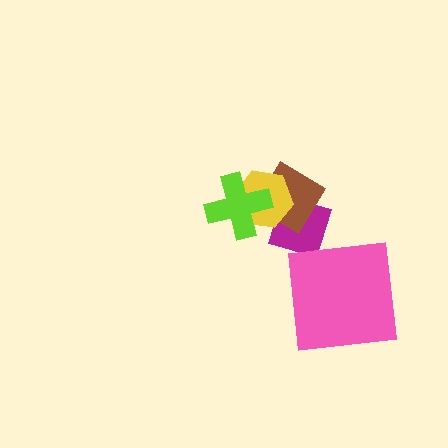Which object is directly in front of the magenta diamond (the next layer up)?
The brown diamond is directly in front of the magenta diamond.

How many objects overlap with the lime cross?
2 objects overlap with the lime cross.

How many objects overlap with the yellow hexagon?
3 objects overlap with the yellow hexagon.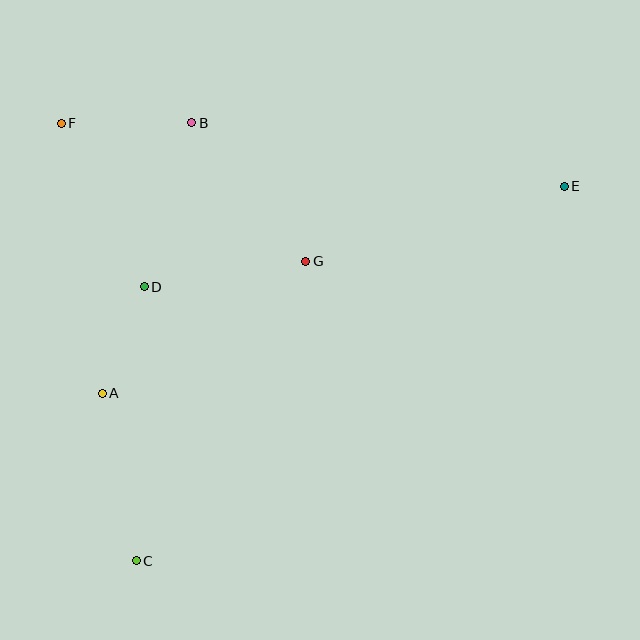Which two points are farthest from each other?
Points C and E are farthest from each other.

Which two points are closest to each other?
Points A and D are closest to each other.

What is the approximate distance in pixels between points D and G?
The distance between D and G is approximately 164 pixels.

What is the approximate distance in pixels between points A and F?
The distance between A and F is approximately 274 pixels.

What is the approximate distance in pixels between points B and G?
The distance between B and G is approximately 180 pixels.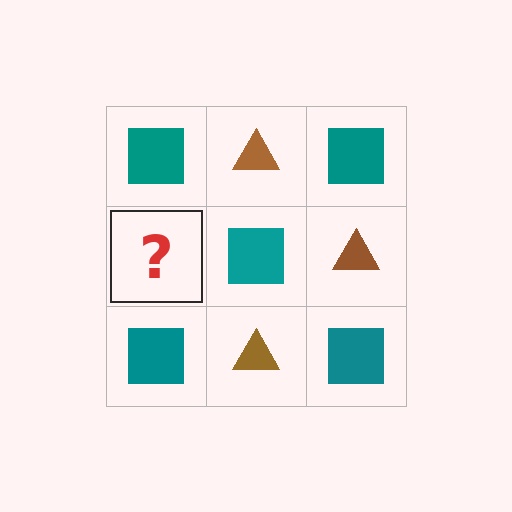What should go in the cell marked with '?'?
The missing cell should contain a brown triangle.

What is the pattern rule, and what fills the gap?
The rule is that it alternates teal square and brown triangle in a checkerboard pattern. The gap should be filled with a brown triangle.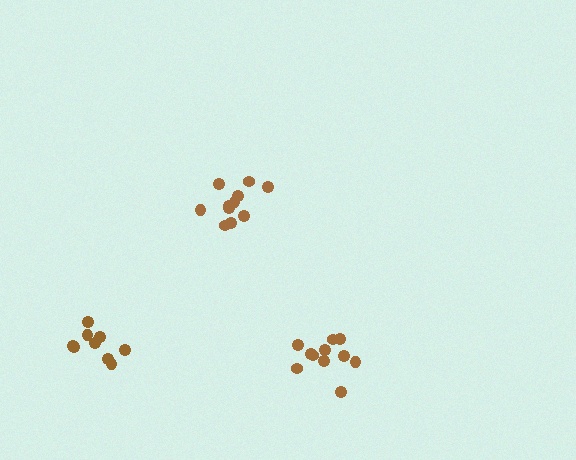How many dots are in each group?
Group 1: 11 dots, Group 2: 9 dots, Group 3: 11 dots (31 total).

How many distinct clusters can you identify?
There are 3 distinct clusters.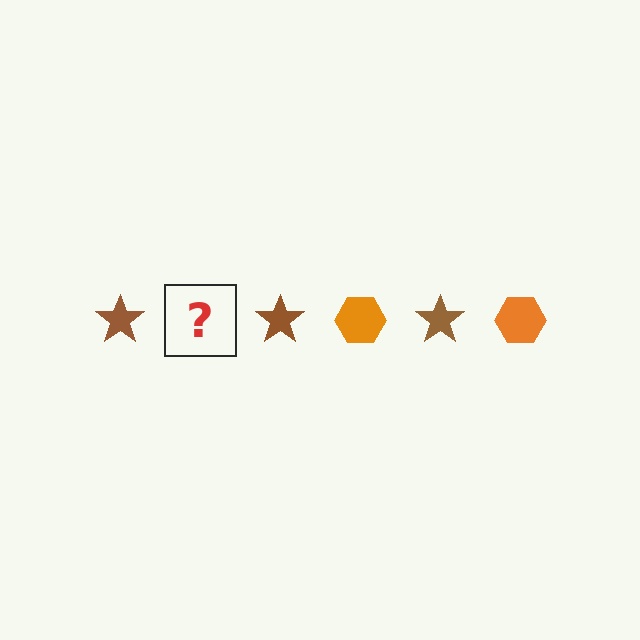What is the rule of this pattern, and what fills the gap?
The rule is that the pattern alternates between brown star and orange hexagon. The gap should be filled with an orange hexagon.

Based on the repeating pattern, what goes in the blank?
The blank should be an orange hexagon.